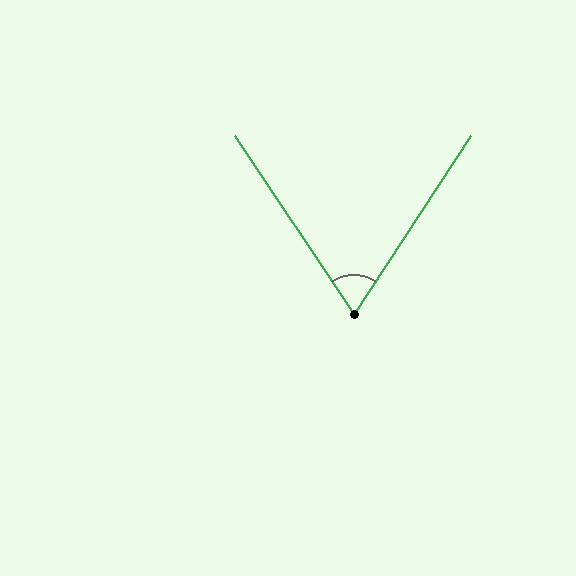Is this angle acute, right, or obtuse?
It is acute.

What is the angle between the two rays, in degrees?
Approximately 67 degrees.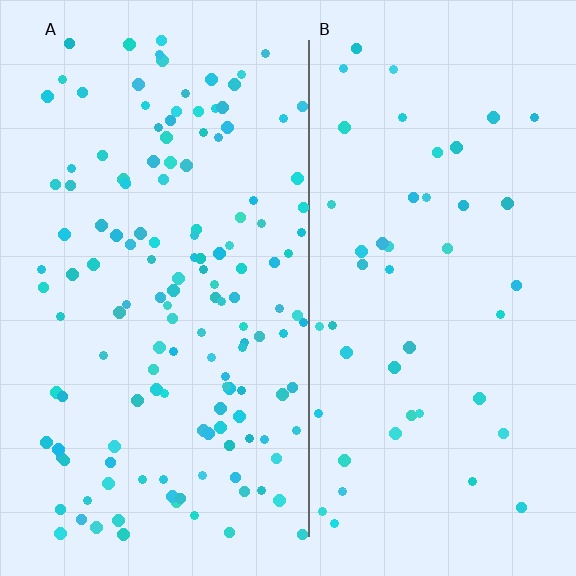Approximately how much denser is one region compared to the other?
Approximately 3.0× — region A over region B.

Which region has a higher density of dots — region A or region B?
A (the left).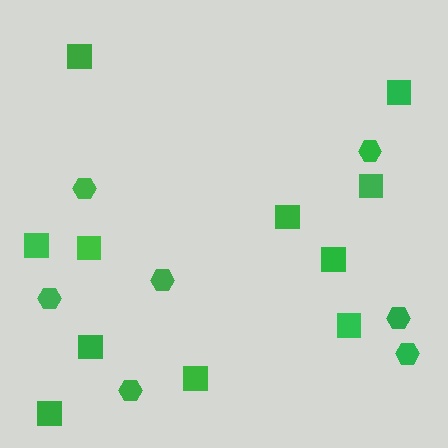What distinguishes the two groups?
There are 2 groups: one group of hexagons (7) and one group of squares (11).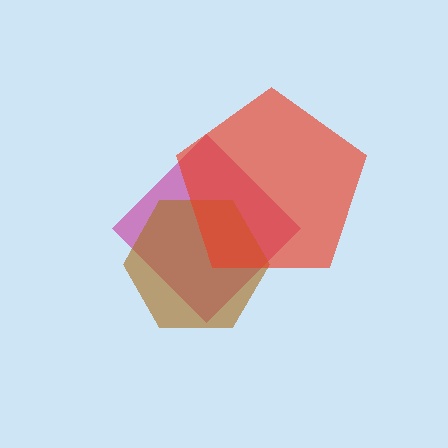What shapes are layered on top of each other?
The layered shapes are: a magenta diamond, a brown hexagon, a red pentagon.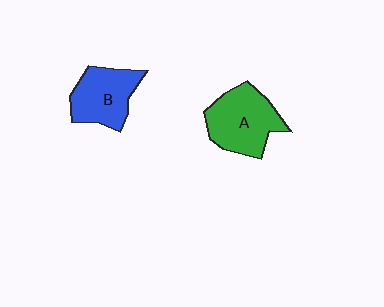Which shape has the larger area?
Shape A (green).